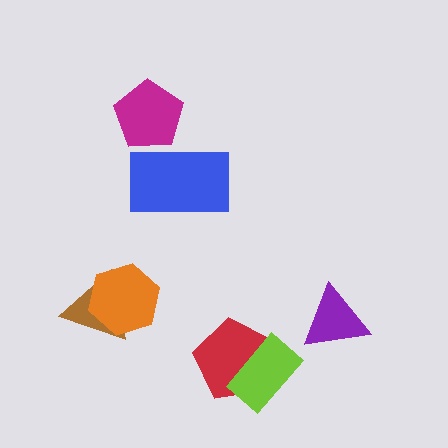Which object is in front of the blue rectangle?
The magenta pentagon is in front of the blue rectangle.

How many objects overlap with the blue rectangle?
1 object overlaps with the blue rectangle.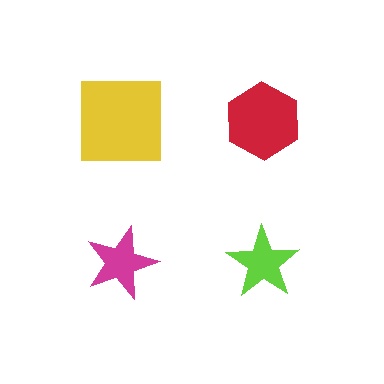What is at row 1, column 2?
A red hexagon.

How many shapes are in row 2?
2 shapes.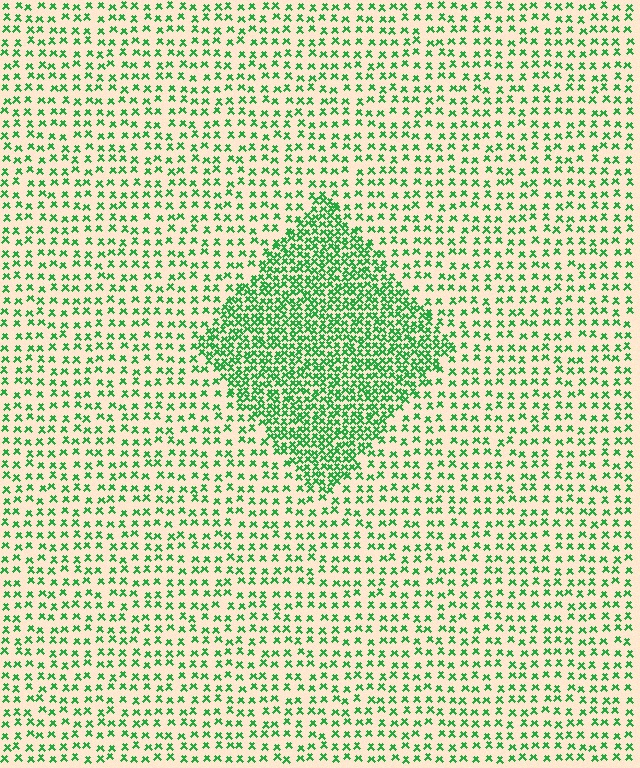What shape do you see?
I see a diamond.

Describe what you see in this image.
The image contains small green elements arranged at two different densities. A diamond-shaped region is visible where the elements are more densely packed than the surrounding area.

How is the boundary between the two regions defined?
The boundary is defined by a change in element density (approximately 2.4x ratio). All elements are the same color, size, and shape.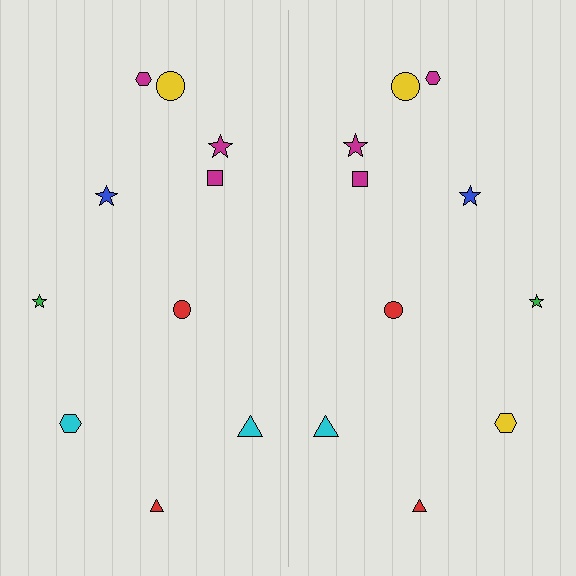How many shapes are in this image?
There are 20 shapes in this image.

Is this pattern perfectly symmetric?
No, the pattern is not perfectly symmetric. The yellow hexagon on the right side breaks the symmetry — its mirror counterpart is cyan.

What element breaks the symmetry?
The yellow hexagon on the right side breaks the symmetry — its mirror counterpart is cyan.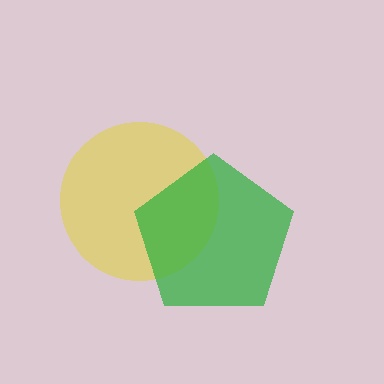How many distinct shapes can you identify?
There are 2 distinct shapes: a yellow circle, a green pentagon.